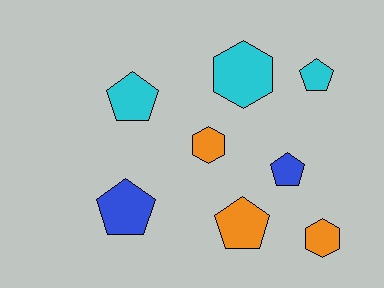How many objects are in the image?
There are 8 objects.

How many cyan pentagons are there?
There are 2 cyan pentagons.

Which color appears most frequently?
Orange, with 3 objects.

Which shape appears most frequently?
Pentagon, with 5 objects.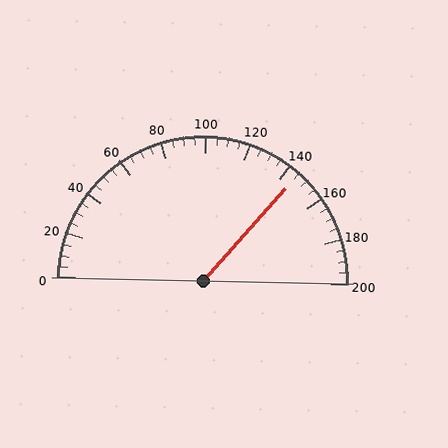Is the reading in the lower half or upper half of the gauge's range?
The reading is in the upper half of the range (0 to 200).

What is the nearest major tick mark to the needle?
The nearest major tick mark is 140.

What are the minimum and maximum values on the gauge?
The gauge ranges from 0 to 200.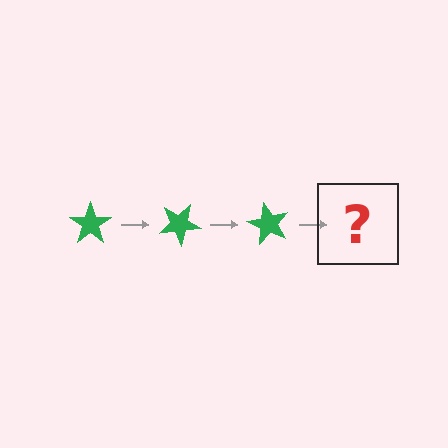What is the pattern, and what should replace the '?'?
The pattern is that the star rotates 30 degrees each step. The '?' should be a green star rotated 90 degrees.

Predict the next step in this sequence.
The next step is a green star rotated 90 degrees.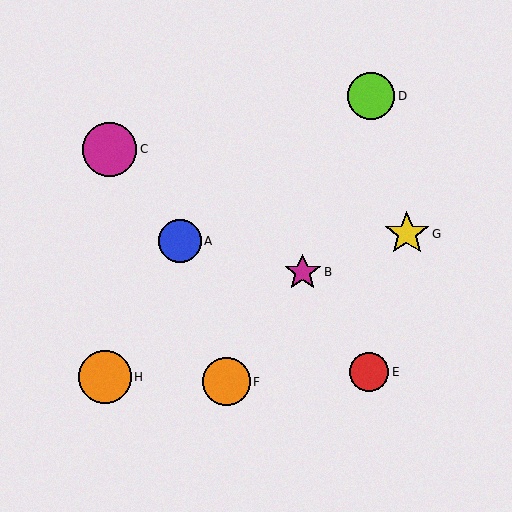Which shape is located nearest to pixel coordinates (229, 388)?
The orange circle (labeled F) at (226, 382) is nearest to that location.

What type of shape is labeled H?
Shape H is an orange circle.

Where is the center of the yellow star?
The center of the yellow star is at (407, 234).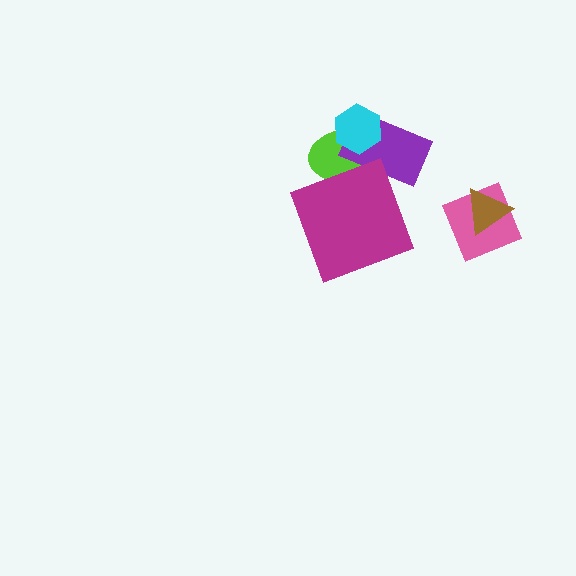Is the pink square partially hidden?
Yes, it is partially covered by another shape.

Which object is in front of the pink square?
The brown triangle is in front of the pink square.